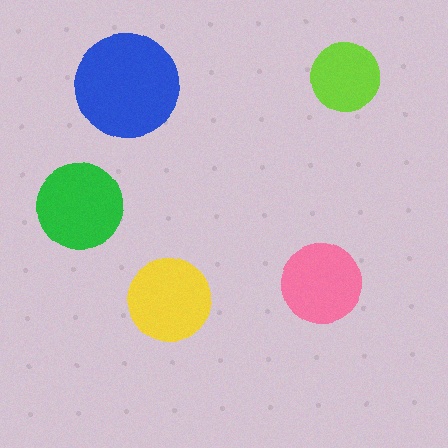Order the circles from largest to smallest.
the blue one, the green one, the yellow one, the pink one, the lime one.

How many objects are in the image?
There are 5 objects in the image.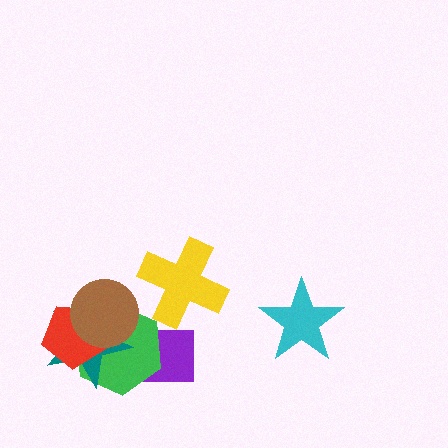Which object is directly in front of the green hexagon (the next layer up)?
The teal star is directly in front of the green hexagon.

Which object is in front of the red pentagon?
The brown circle is in front of the red pentagon.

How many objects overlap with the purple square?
1 object overlaps with the purple square.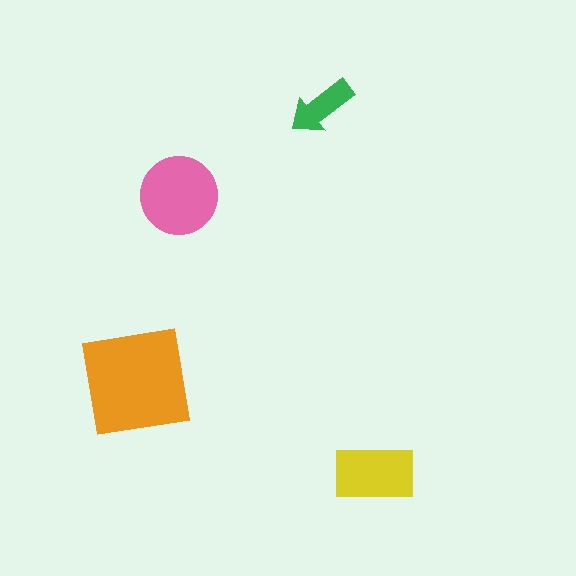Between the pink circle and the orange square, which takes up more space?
The orange square.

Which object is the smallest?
The green arrow.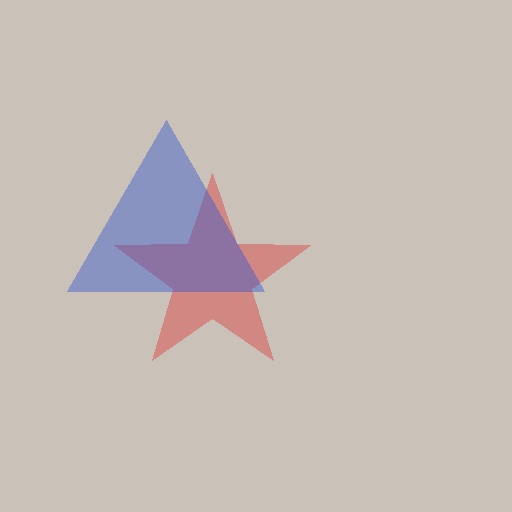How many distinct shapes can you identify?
There are 2 distinct shapes: a red star, a blue triangle.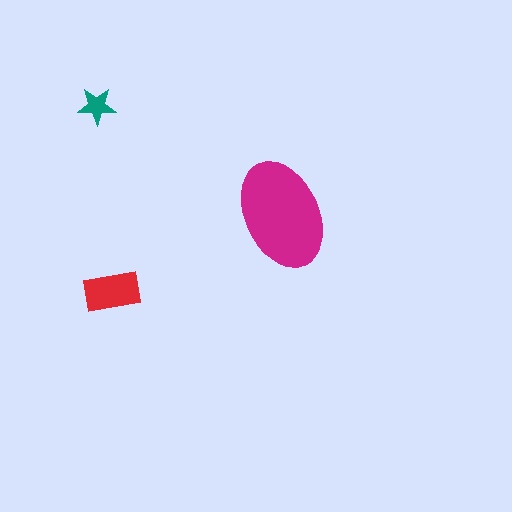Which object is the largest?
The magenta ellipse.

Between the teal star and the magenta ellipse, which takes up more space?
The magenta ellipse.